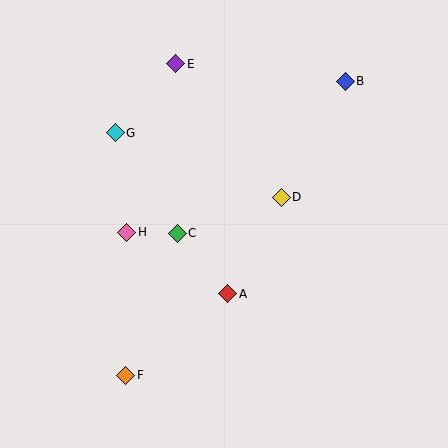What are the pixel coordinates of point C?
Point C is at (177, 233).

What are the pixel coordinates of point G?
Point G is at (115, 133).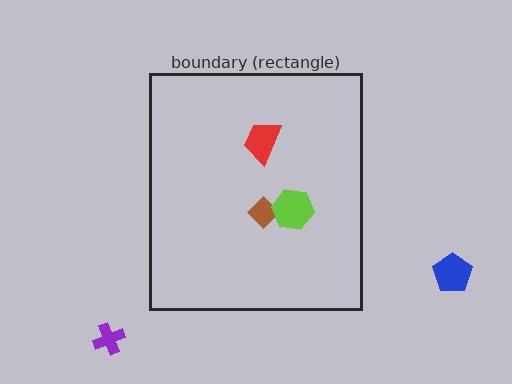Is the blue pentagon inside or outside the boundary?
Outside.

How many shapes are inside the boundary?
3 inside, 2 outside.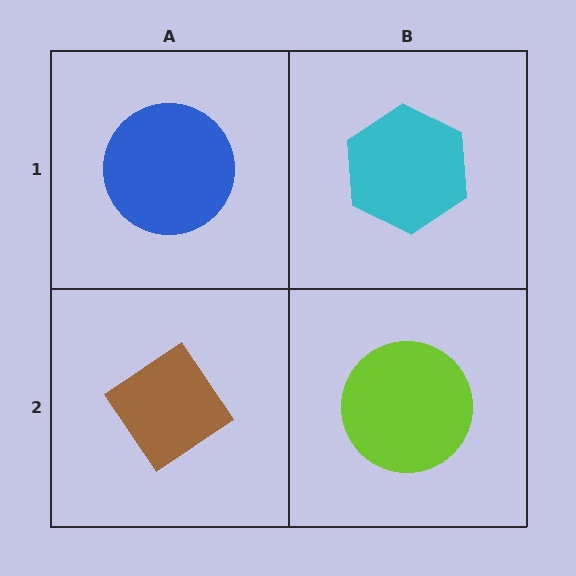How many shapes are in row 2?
2 shapes.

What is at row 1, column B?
A cyan hexagon.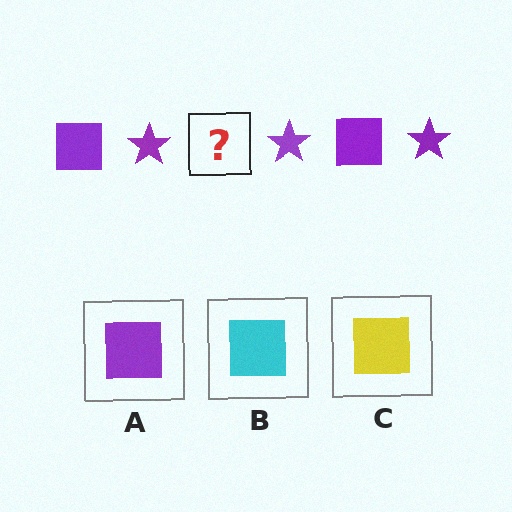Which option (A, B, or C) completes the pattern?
A.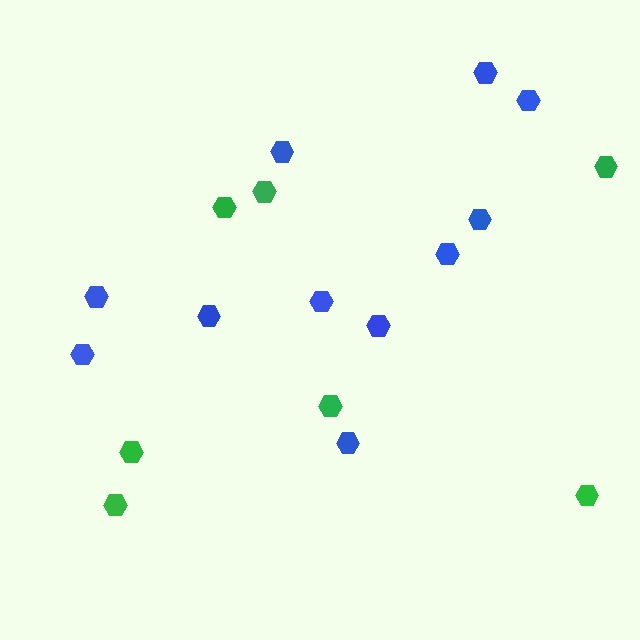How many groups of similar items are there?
There are 2 groups: one group of blue hexagons (11) and one group of green hexagons (7).